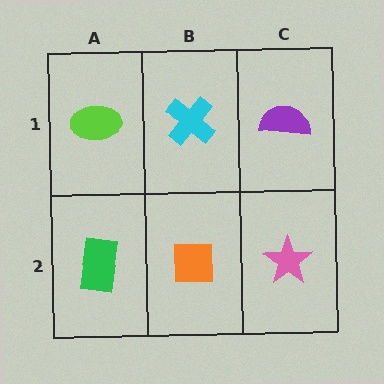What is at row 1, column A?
A lime ellipse.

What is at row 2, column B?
An orange square.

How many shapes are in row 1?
3 shapes.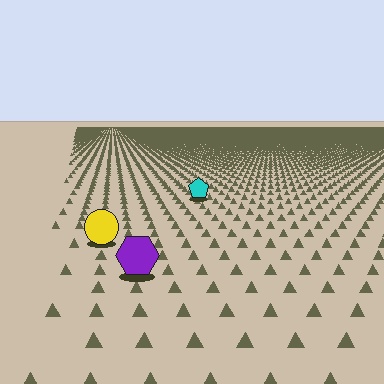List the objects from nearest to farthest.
From nearest to farthest: the purple hexagon, the yellow circle, the cyan pentagon.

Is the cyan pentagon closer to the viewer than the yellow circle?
No. The yellow circle is closer — you can tell from the texture gradient: the ground texture is coarser near it.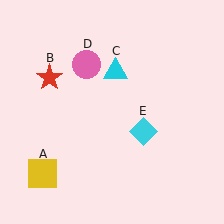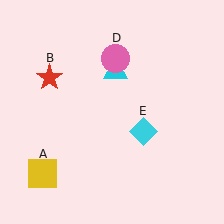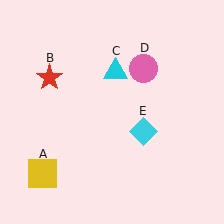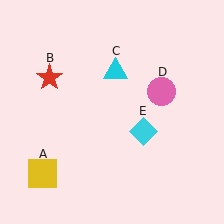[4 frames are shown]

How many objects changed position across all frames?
1 object changed position: pink circle (object D).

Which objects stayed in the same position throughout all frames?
Yellow square (object A) and red star (object B) and cyan triangle (object C) and cyan diamond (object E) remained stationary.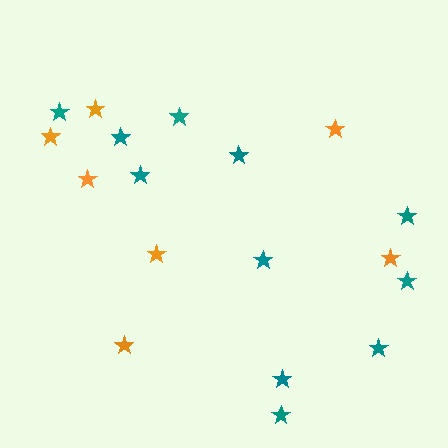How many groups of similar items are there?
There are 2 groups: one group of orange stars (7) and one group of teal stars (11).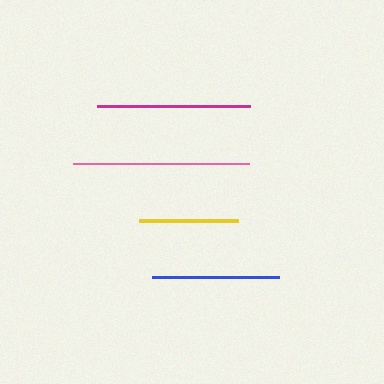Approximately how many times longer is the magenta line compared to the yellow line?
The magenta line is approximately 1.5 times the length of the yellow line.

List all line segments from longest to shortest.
From longest to shortest: pink, magenta, blue, yellow.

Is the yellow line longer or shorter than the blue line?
The blue line is longer than the yellow line.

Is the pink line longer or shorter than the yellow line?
The pink line is longer than the yellow line.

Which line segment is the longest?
The pink line is the longest at approximately 176 pixels.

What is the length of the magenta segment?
The magenta segment is approximately 153 pixels long.